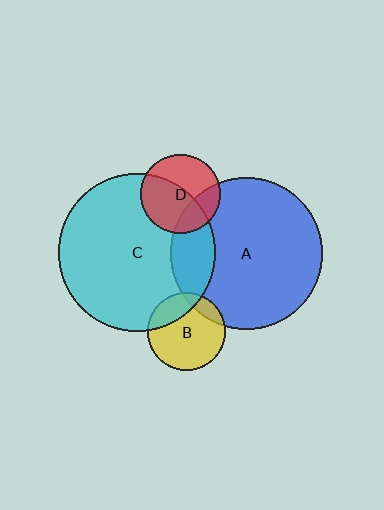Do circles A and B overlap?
Yes.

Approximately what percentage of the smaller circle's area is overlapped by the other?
Approximately 15%.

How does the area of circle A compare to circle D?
Approximately 3.6 times.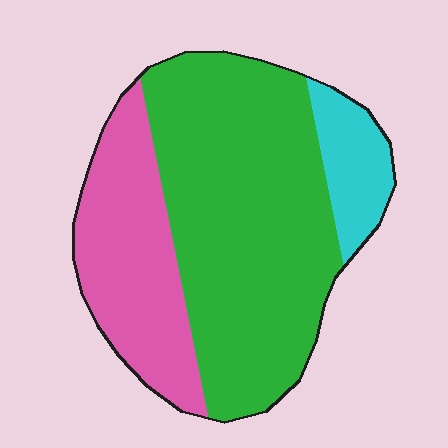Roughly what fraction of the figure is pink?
Pink takes up about one quarter (1/4) of the figure.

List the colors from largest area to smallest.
From largest to smallest: green, pink, cyan.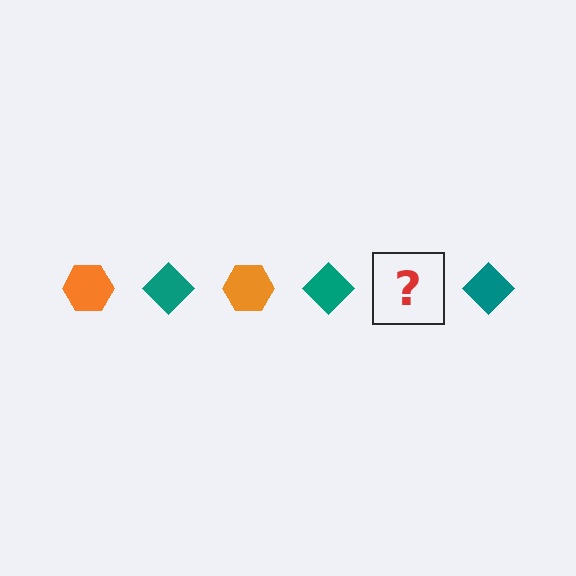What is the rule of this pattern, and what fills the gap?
The rule is that the pattern alternates between orange hexagon and teal diamond. The gap should be filled with an orange hexagon.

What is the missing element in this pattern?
The missing element is an orange hexagon.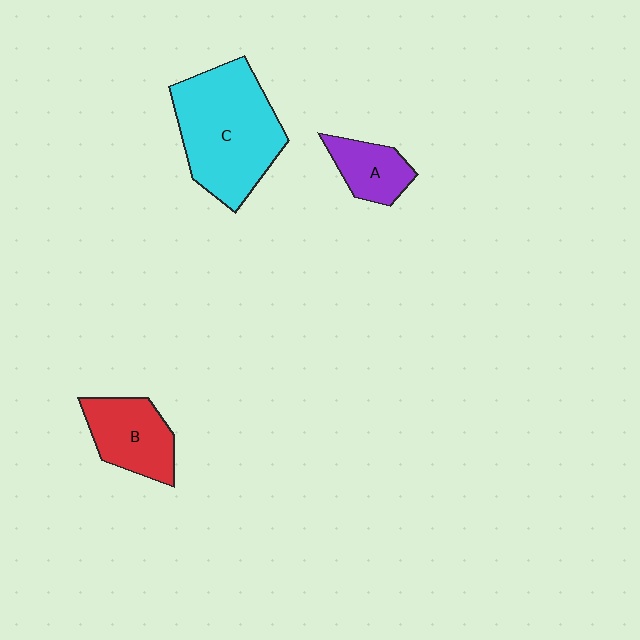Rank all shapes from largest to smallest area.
From largest to smallest: C (cyan), B (red), A (purple).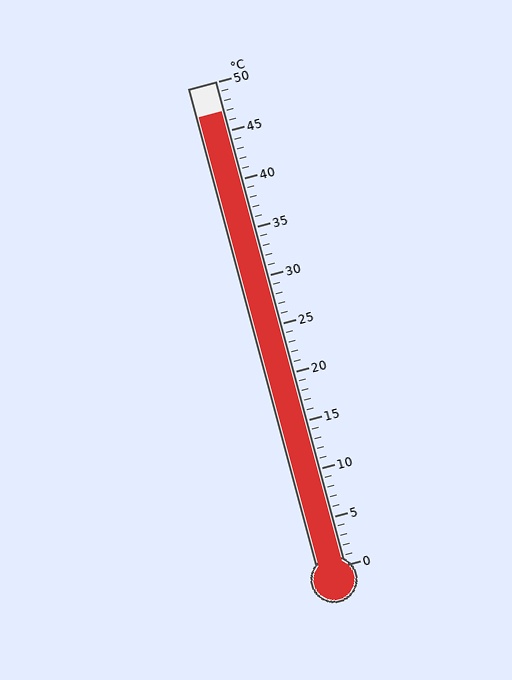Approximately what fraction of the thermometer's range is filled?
The thermometer is filled to approximately 95% of its range.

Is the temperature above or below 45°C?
The temperature is above 45°C.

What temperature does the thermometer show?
The thermometer shows approximately 47°C.